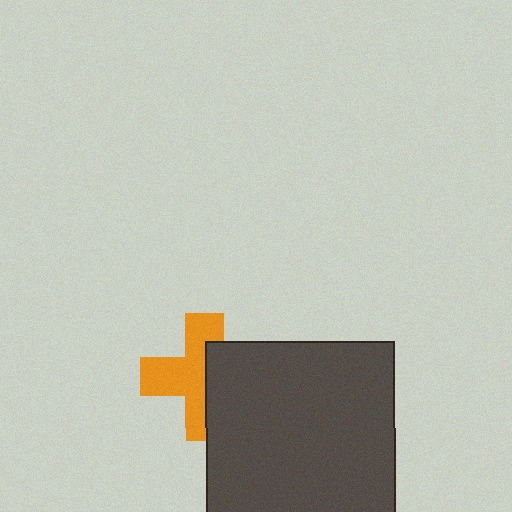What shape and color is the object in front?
The object in front is a dark gray square.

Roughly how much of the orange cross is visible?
About half of it is visible (roughly 58%).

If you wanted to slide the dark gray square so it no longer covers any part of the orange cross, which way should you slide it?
Slide it right — that is the most direct way to separate the two shapes.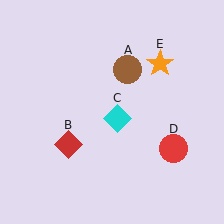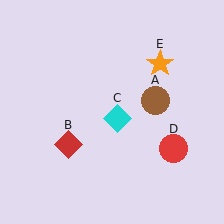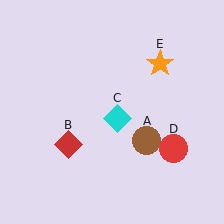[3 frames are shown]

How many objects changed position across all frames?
1 object changed position: brown circle (object A).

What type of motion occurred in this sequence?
The brown circle (object A) rotated clockwise around the center of the scene.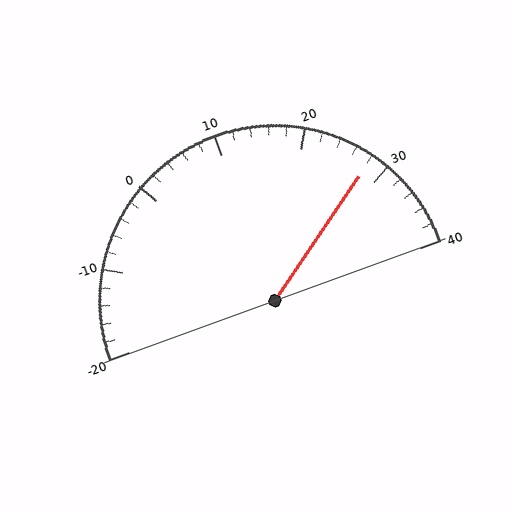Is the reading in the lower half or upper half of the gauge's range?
The reading is in the upper half of the range (-20 to 40).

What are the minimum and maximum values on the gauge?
The gauge ranges from -20 to 40.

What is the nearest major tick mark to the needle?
The nearest major tick mark is 30.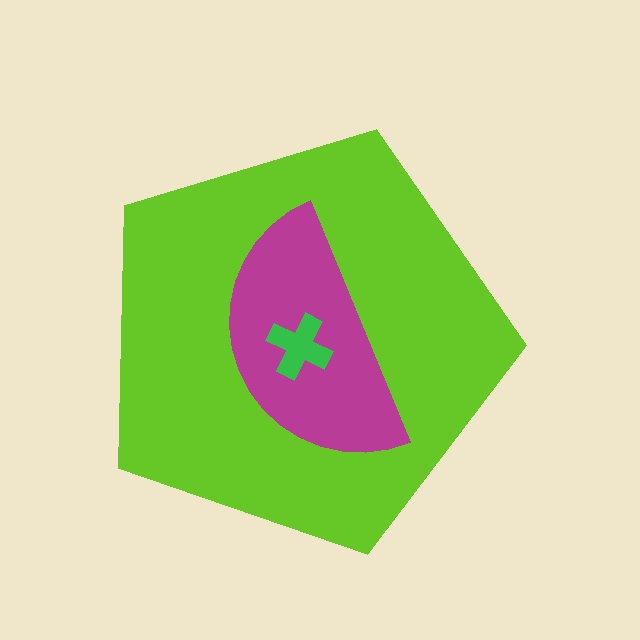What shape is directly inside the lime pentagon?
The magenta semicircle.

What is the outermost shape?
The lime pentagon.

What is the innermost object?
The green cross.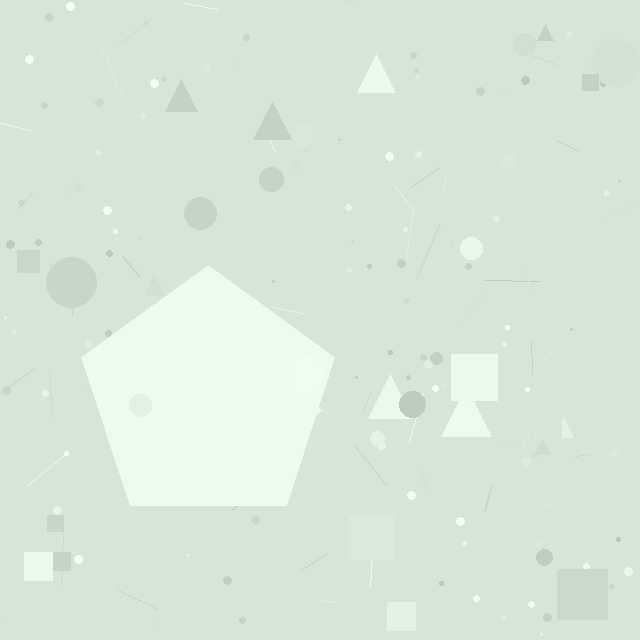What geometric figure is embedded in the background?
A pentagon is embedded in the background.